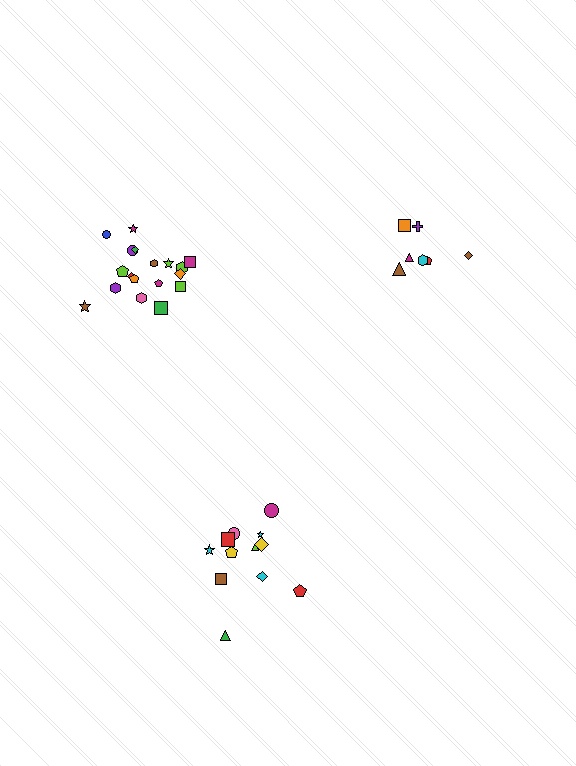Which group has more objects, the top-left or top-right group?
The top-left group.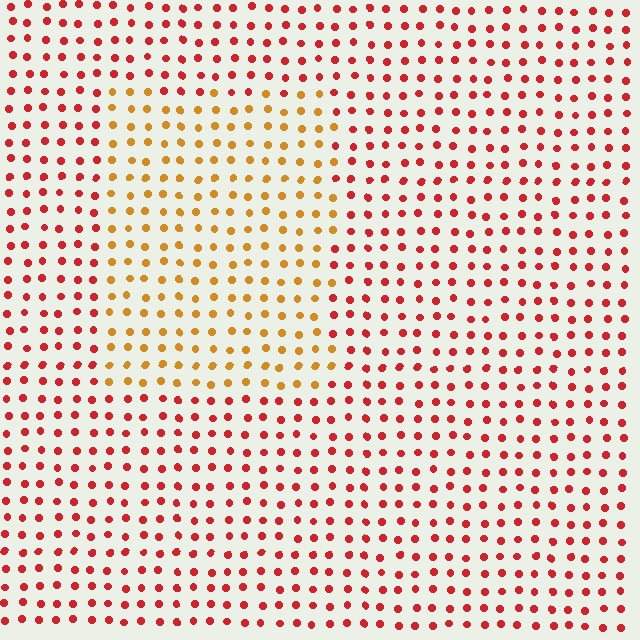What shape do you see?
I see a rectangle.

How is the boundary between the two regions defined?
The boundary is defined purely by a slight shift in hue (about 40 degrees). Spacing, size, and orientation are identical on both sides.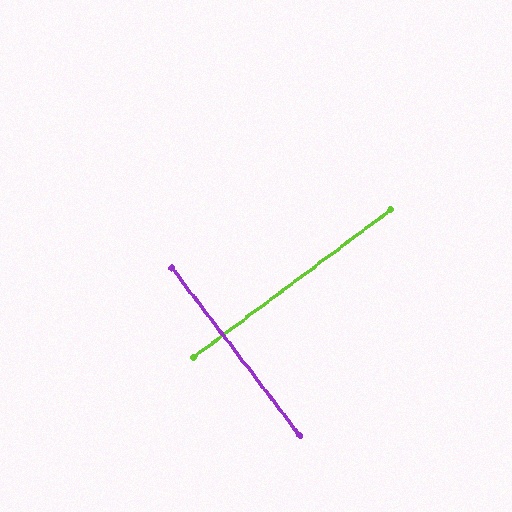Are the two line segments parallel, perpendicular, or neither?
Perpendicular — they meet at approximately 89°.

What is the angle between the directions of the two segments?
Approximately 89 degrees.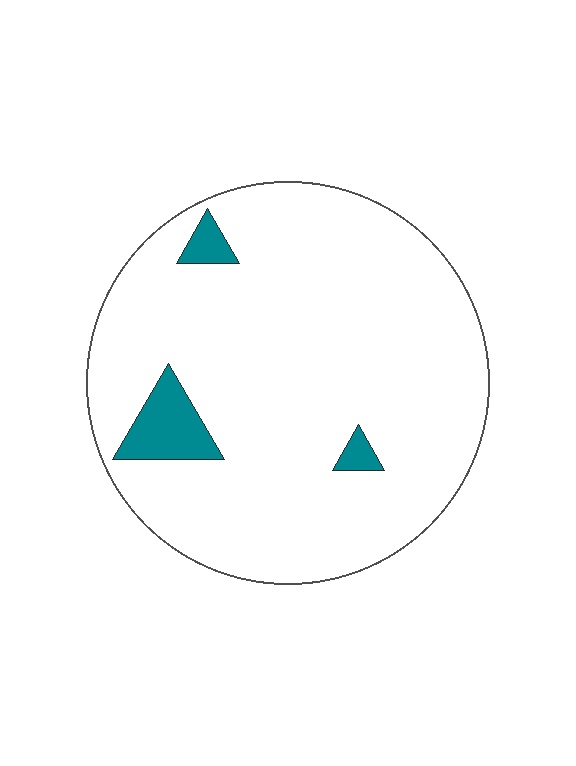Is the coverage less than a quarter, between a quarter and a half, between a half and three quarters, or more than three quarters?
Less than a quarter.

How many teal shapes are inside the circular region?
3.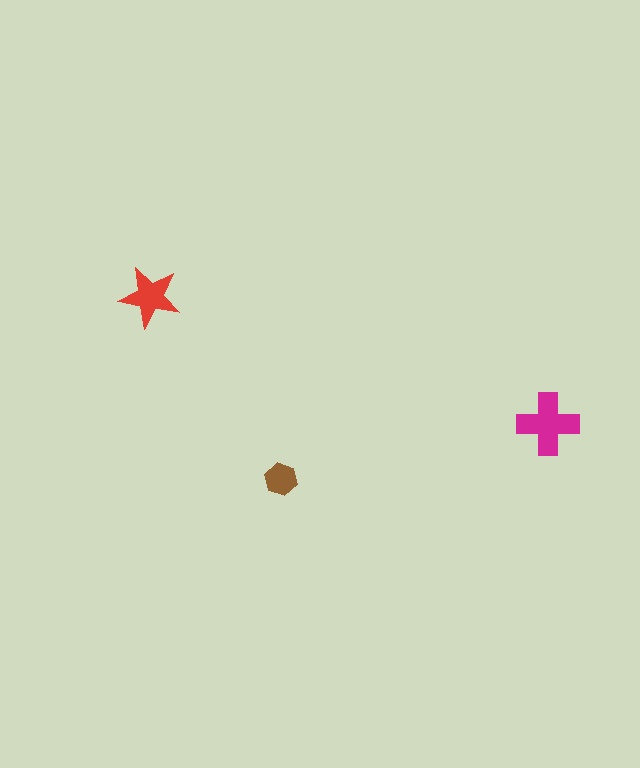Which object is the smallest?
The brown hexagon.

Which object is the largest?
The magenta cross.